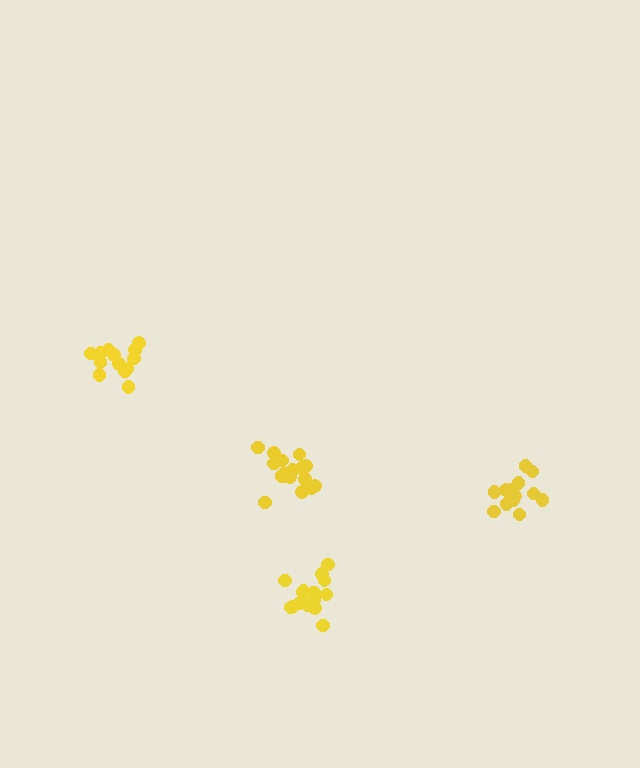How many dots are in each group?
Group 1: 19 dots, Group 2: 13 dots, Group 3: 13 dots, Group 4: 16 dots (61 total).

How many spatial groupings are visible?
There are 4 spatial groupings.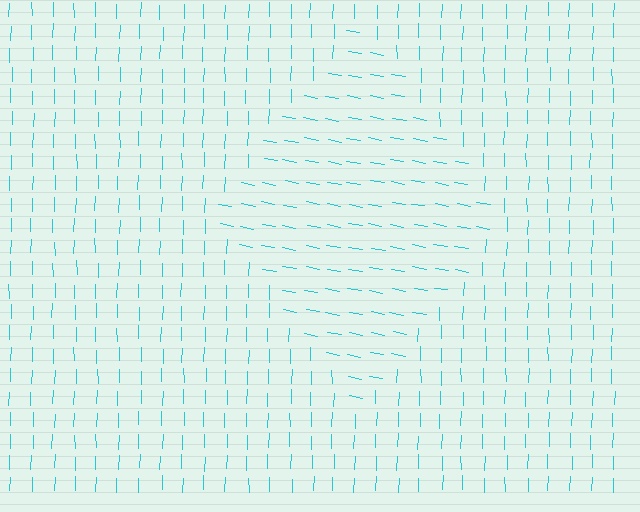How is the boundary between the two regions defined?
The boundary is defined purely by a change in line orientation (approximately 81 degrees difference). All lines are the same color and thickness.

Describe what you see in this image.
The image is filled with small cyan line segments. A diamond region in the image has lines oriented differently from the surrounding lines, creating a visible texture boundary.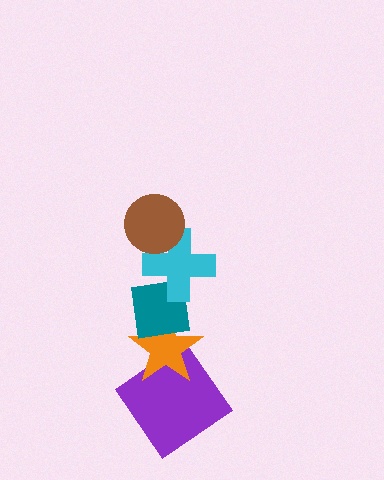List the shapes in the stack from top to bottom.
From top to bottom: the brown circle, the cyan cross, the teal square, the orange star, the purple diamond.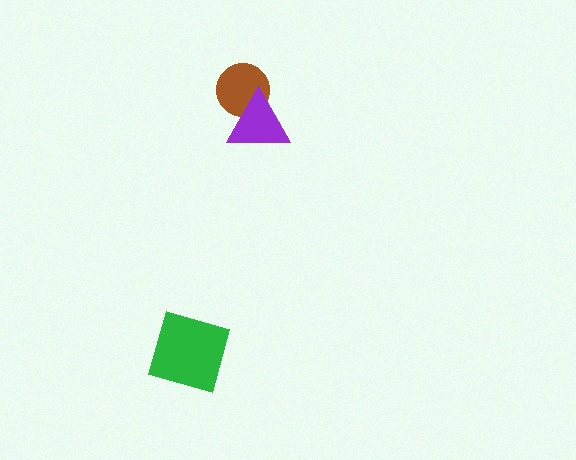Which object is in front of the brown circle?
The purple triangle is in front of the brown circle.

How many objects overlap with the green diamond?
0 objects overlap with the green diamond.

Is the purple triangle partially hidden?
No, no other shape covers it.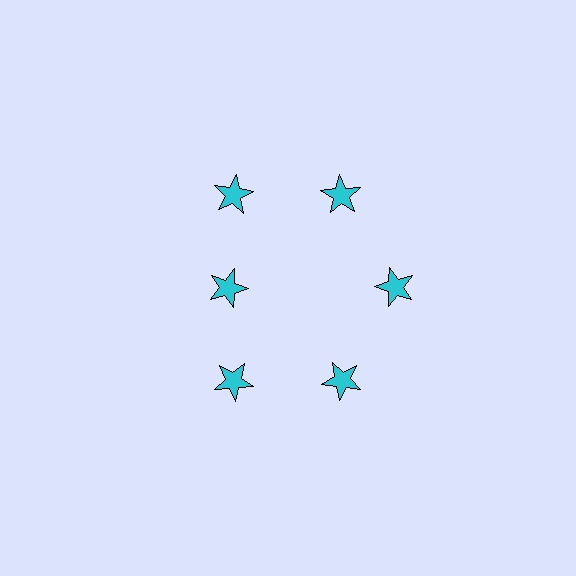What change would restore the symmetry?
The symmetry would be restored by moving it outward, back onto the ring so that all 6 stars sit at equal angles and equal distance from the center.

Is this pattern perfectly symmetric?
No. The 6 cyan stars are arranged in a ring, but one element near the 9 o'clock position is pulled inward toward the center, breaking the 6-fold rotational symmetry.